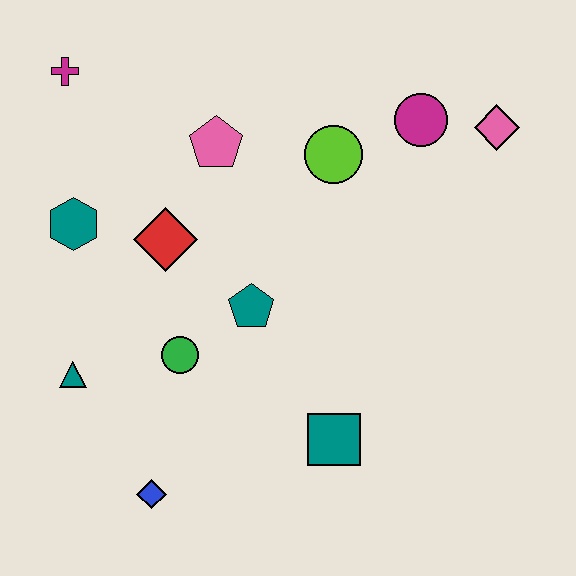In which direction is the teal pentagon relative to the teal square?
The teal pentagon is above the teal square.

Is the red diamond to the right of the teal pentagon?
No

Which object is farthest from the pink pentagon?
The blue diamond is farthest from the pink pentagon.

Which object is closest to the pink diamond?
The magenta circle is closest to the pink diamond.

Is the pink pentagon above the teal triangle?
Yes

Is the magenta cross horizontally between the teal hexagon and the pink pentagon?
No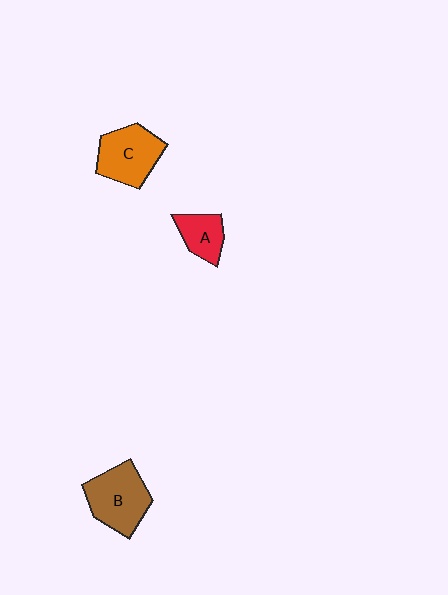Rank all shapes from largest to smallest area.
From largest to smallest: B (brown), C (orange), A (red).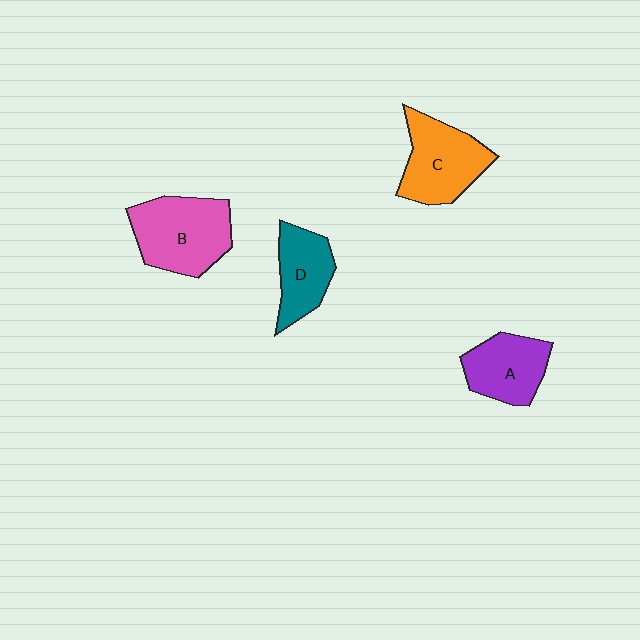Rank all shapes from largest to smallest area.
From largest to smallest: B (pink), C (orange), A (purple), D (teal).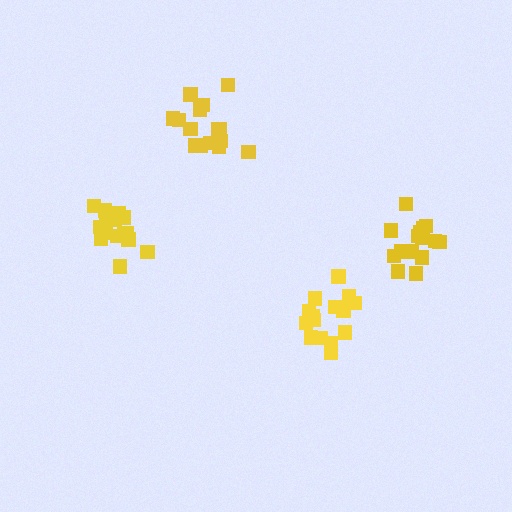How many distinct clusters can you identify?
There are 4 distinct clusters.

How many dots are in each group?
Group 1: 15 dots, Group 2: 15 dots, Group 3: 15 dots, Group 4: 16 dots (61 total).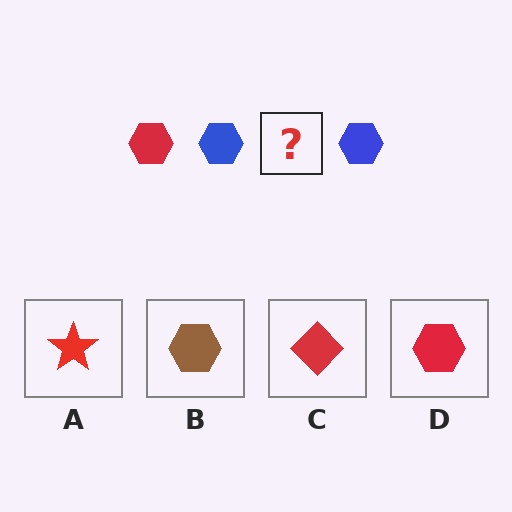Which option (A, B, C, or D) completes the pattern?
D.